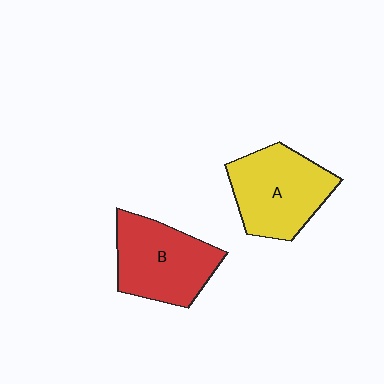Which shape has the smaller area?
Shape B (red).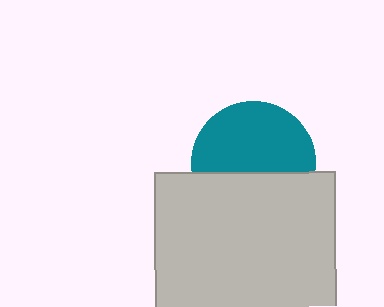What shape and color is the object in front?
The object in front is a light gray rectangle.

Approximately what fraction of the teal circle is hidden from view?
Roughly 42% of the teal circle is hidden behind the light gray rectangle.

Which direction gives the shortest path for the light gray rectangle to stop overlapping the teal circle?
Moving down gives the shortest separation.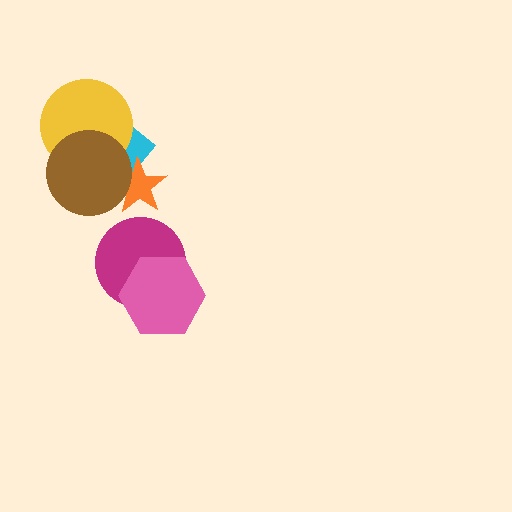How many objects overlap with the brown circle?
3 objects overlap with the brown circle.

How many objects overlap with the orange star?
2 objects overlap with the orange star.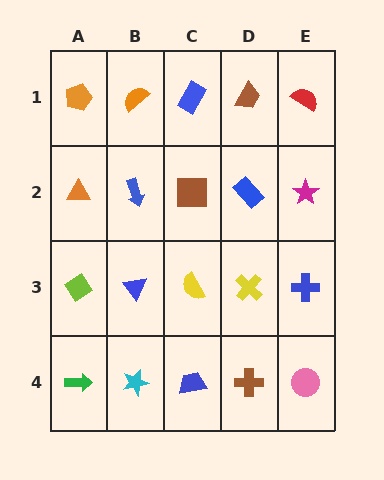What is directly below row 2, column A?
A lime diamond.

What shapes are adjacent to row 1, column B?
A blue arrow (row 2, column B), an orange pentagon (row 1, column A), a blue rectangle (row 1, column C).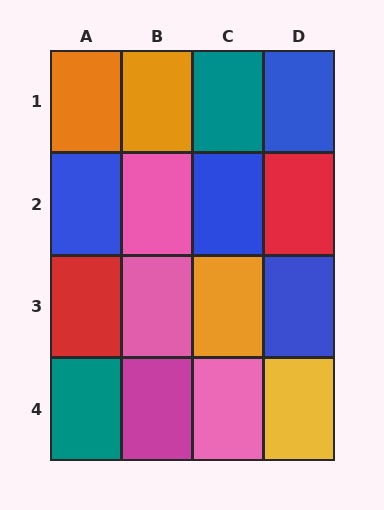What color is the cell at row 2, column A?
Blue.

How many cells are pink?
3 cells are pink.